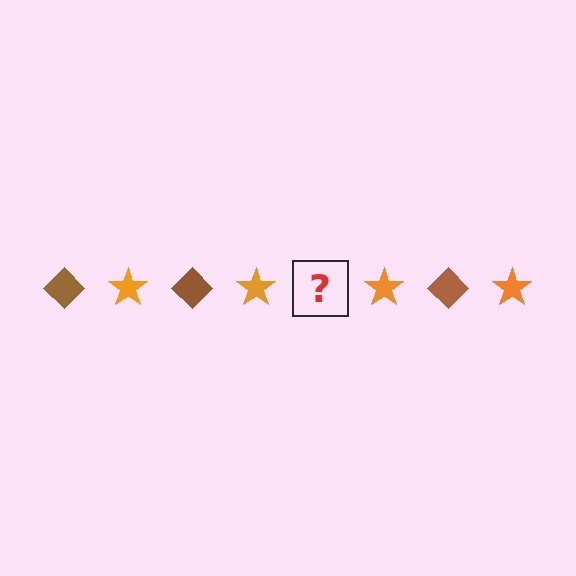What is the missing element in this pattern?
The missing element is a brown diamond.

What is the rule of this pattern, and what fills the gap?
The rule is that the pattern alternates between brown diamond and orange star. The gap should be filled with a brown diamond.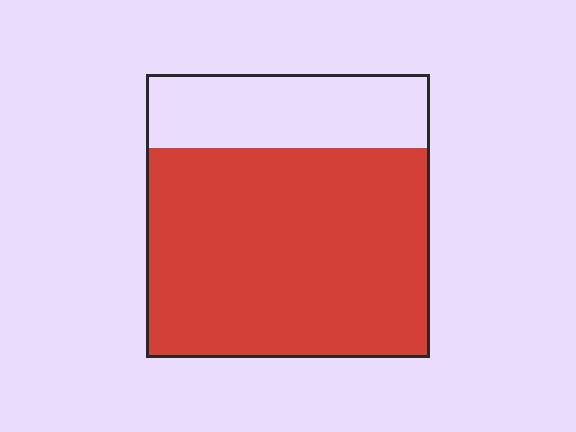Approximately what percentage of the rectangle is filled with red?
Approximately 75%.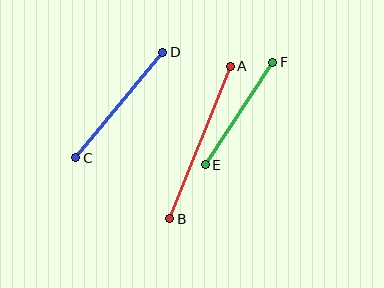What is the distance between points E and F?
The distance is approximately 123 pixels.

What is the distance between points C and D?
The distance is approximately 137 pixels.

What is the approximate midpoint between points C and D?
The midpoint is at approximately (119, 105) pixels.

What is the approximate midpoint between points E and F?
The midpoint is at approximately (239, 114) pixels.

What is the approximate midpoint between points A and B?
The midpoint is at approximately (200, 142) pixels.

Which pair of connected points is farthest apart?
Points A and B are farthest apart.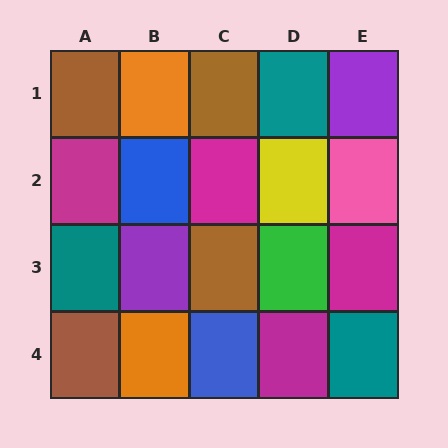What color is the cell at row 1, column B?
Orange.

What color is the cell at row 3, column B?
Purple.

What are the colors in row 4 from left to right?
Brown, orange, blue, magenta, teal.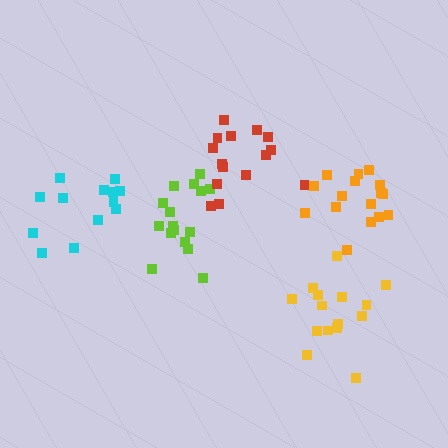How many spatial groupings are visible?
There are 5 spatial groupings.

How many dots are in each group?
Group 1: 16 dots, Group 2: 15 dots, Group 3: 13 dots, Group 4: 16 dots, Group 5: 15 dots (75 total).